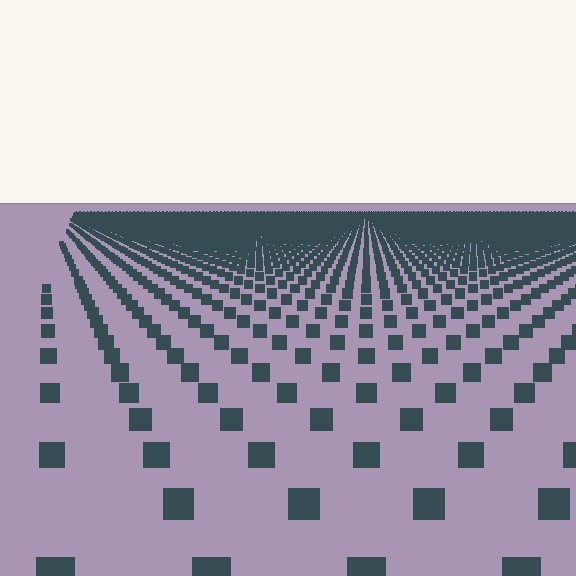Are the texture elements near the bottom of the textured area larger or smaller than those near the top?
Larger. Near the bottom, elements are closer to the viewer and appear at a bigger on-screen size.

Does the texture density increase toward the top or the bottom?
Density increases toward the top.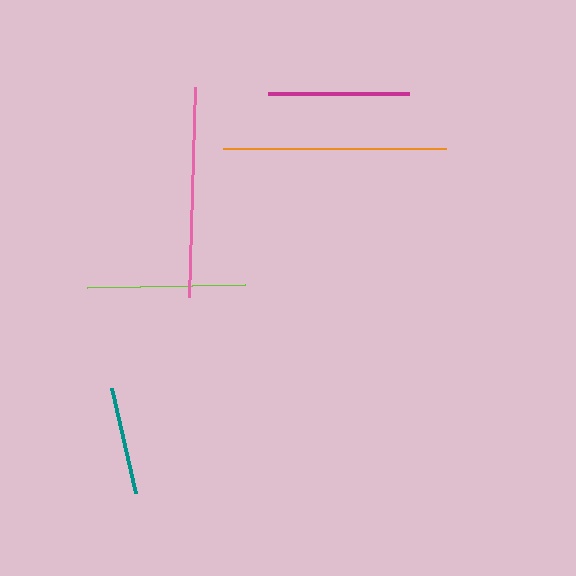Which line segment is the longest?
The orange line is the longest at approximately 223 pixels.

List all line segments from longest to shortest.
From longest to shortest: orange, pink, lime, magenta, teal.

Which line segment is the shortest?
The teal line is the shortest at approximately 108 pixels.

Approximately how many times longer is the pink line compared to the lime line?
The pink line is approximately 1.3 times the length of the lime line.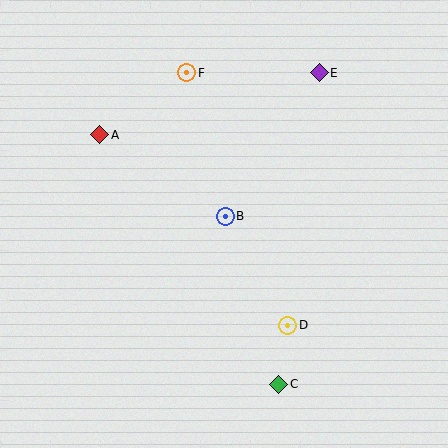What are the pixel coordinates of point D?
Point D is at (288, 325).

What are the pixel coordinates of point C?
Point C is at (279, 384).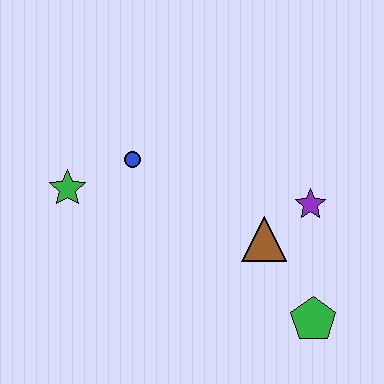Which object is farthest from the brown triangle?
The green star is farthest from the brown triangle.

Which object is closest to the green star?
The blue circle is closest to the green star.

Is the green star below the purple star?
No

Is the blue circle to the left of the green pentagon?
Yes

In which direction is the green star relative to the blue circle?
The green star is to the left of the blue circle.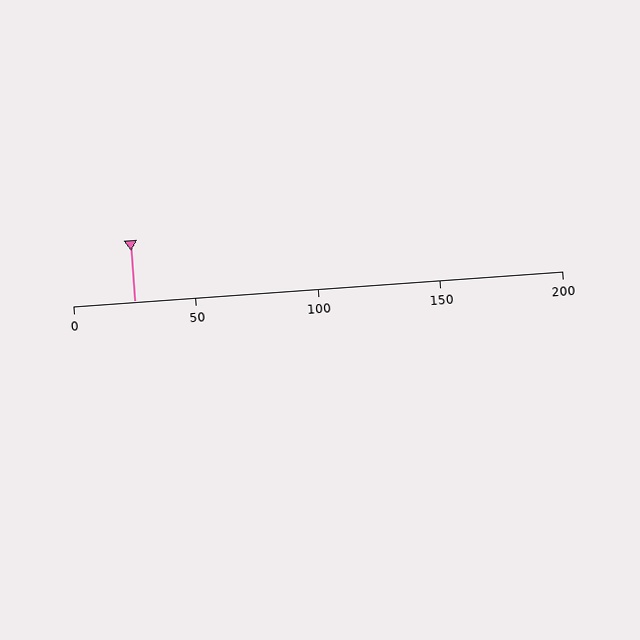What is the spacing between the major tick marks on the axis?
The major ticks are spaced 50 apart.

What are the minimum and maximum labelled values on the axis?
The axis runs from 0 to 200.